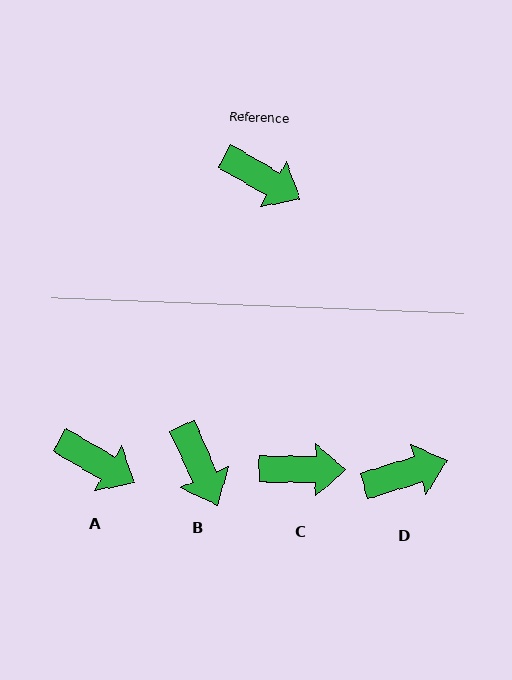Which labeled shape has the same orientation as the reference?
A.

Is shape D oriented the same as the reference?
No, it is off by about 47 degrees.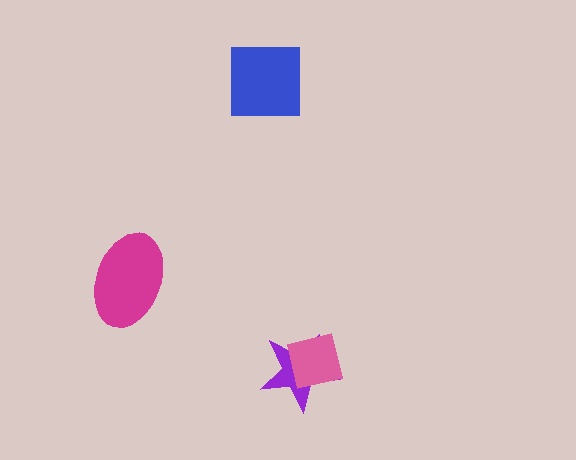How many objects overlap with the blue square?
0 objects overlap with the blue square.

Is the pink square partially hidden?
No, no other shape covers it.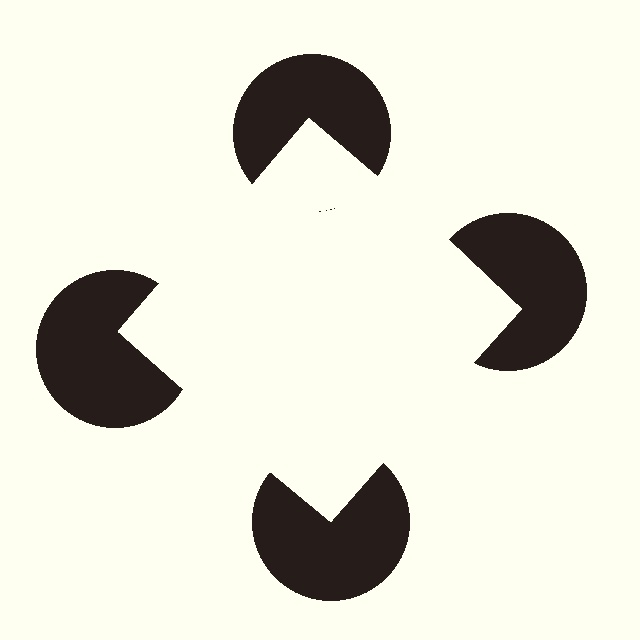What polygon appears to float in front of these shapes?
An illusory square — its edges are inferred from the aligned wedge cuts in the pac-man discs, not physically drawn.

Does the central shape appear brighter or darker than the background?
It typically appears slightly brighter than the background, even though no actual brightness change is drawn.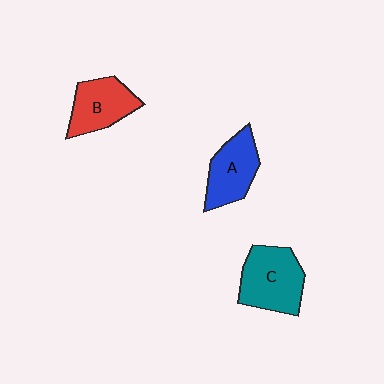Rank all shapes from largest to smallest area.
From largest to smallest: C (teal), A (blue), B (red).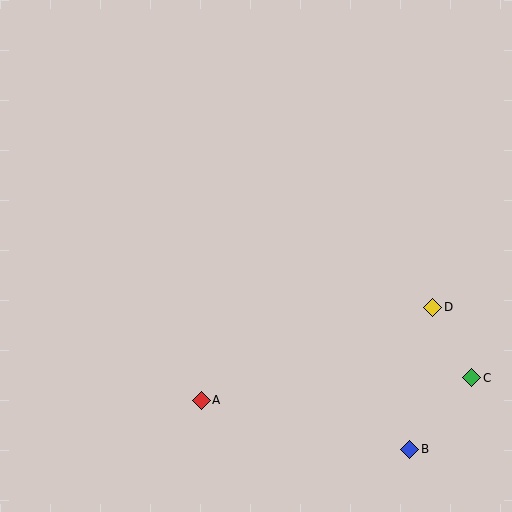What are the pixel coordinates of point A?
Point A is at (201, 400).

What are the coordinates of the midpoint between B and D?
The midpoint between B and D is at (421, 378).